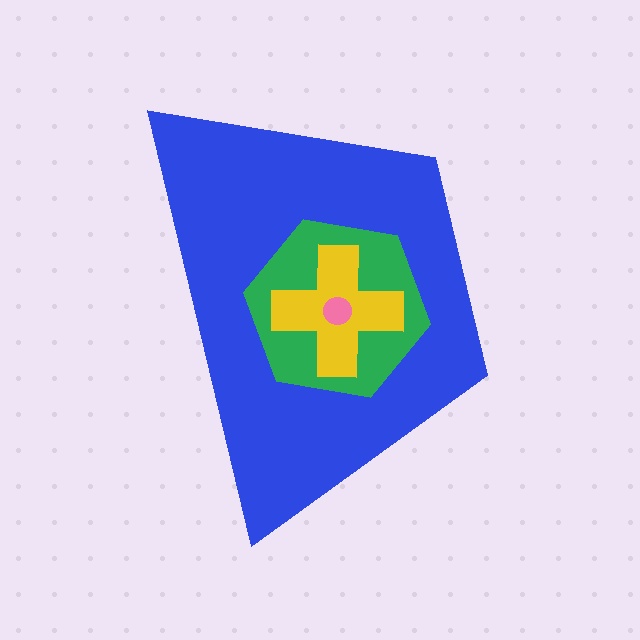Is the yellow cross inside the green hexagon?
Yes.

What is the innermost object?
The pink circle.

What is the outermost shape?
The blue trapezoid.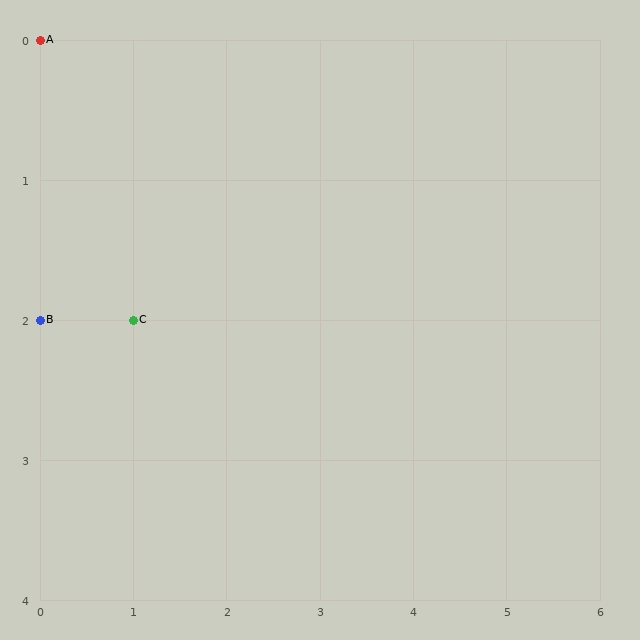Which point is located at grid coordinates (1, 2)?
Point C is at (1, 2).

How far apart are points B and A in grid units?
Points B and A are 2 rows apart.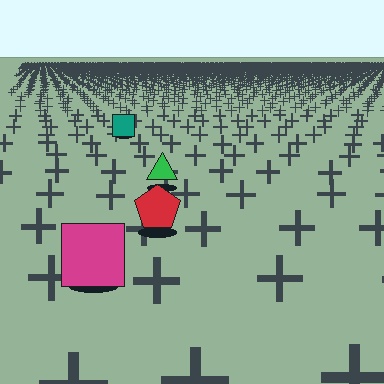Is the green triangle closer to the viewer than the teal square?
Yes. The green triangle is closer — you can tell from the texture gradient: the ground texture is coarser near it.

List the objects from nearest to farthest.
From nearest to farthest: the magenta square, the red pentagon, the green triangle, the teal square.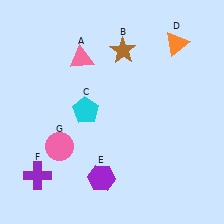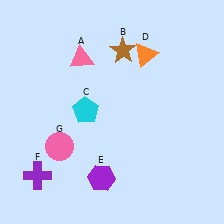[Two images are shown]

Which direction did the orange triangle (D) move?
The orange triangle (D) moved left.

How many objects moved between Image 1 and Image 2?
1 object moved between the two images.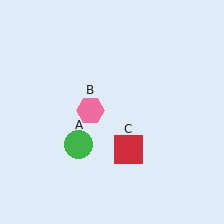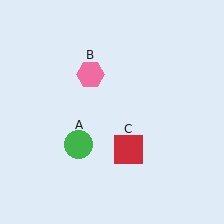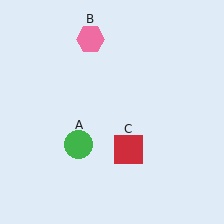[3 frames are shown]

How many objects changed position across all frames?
1 object changed position: pink hexagon (object B).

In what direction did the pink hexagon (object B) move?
The pink hexagon (object B) moved up.